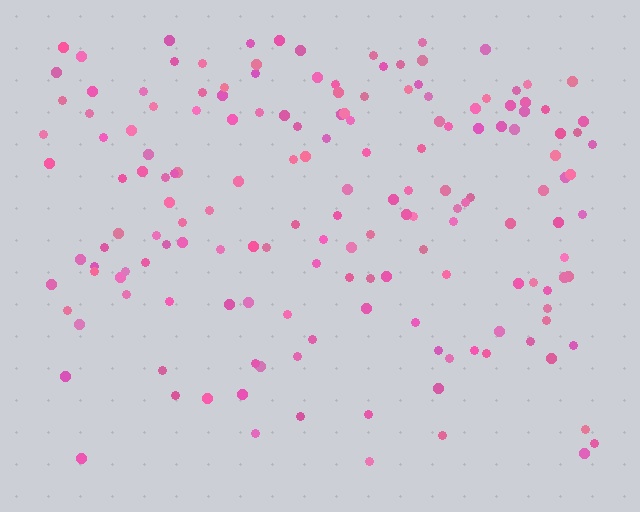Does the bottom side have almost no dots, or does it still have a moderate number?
Still a moderate number, just noticeably fewer than the top.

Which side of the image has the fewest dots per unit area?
The bottom.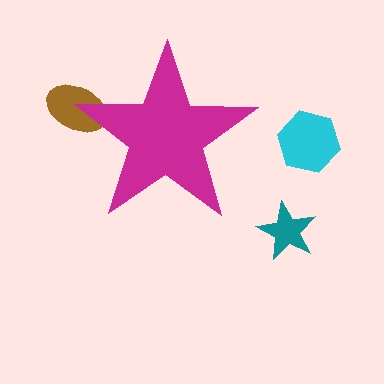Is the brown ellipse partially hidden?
Yes, the brown ellipse is partially hidden behind the magenta star.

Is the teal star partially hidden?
No, the teal star is fully visible.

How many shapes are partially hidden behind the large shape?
1 shape is partially hidden.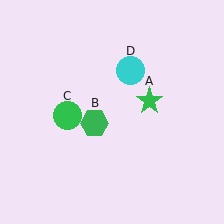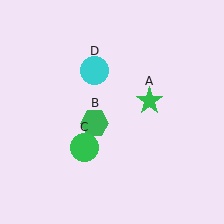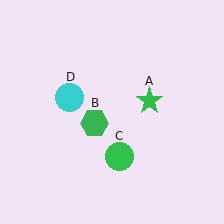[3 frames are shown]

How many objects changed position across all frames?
2 objects changed position: green circle (object C), cyan circle (object D).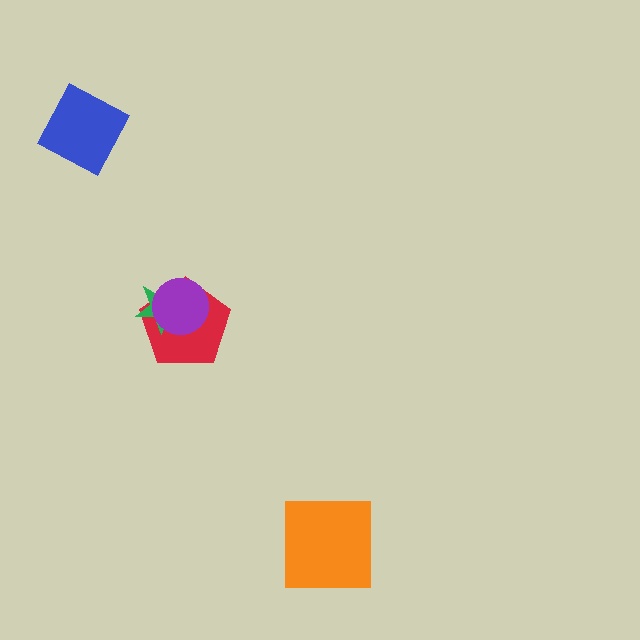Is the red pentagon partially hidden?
Yes, it is partially covered by another shape.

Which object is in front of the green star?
The purple circle is in front of the green star.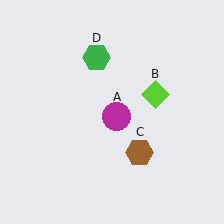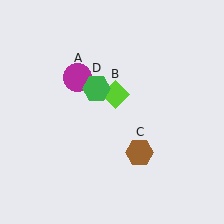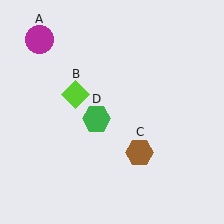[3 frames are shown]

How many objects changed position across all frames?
3 objects changed position: magenta circle (object A), lime diamond (object B), green hexagon (object D).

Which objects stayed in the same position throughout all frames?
Brown hexagon (object C) remained stationary.